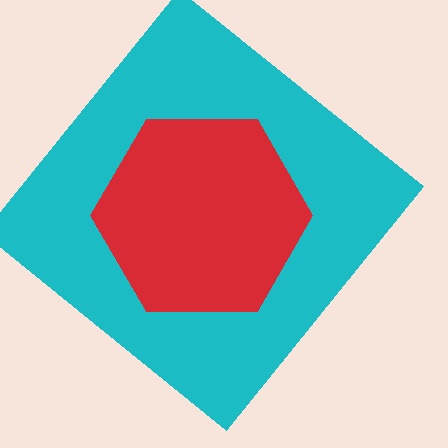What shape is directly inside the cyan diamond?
The red hexagon.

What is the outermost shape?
The cyan diamond.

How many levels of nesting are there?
2.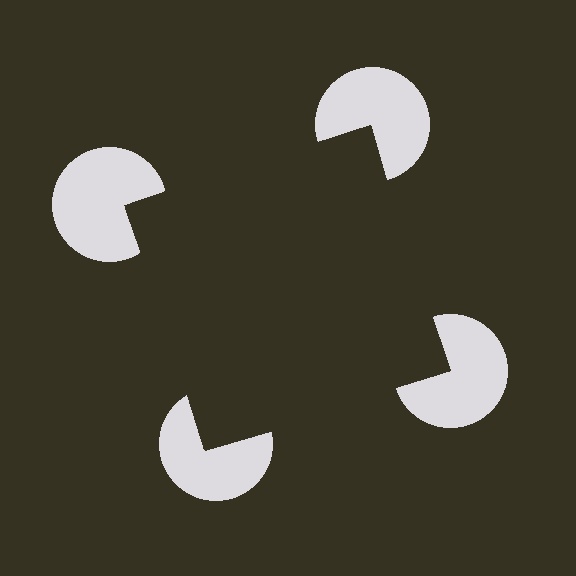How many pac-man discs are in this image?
There are 4 — one at each vertex of the illusory square.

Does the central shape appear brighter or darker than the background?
It typically appears slightly darker than the background, even though no actual brightness change is drawn.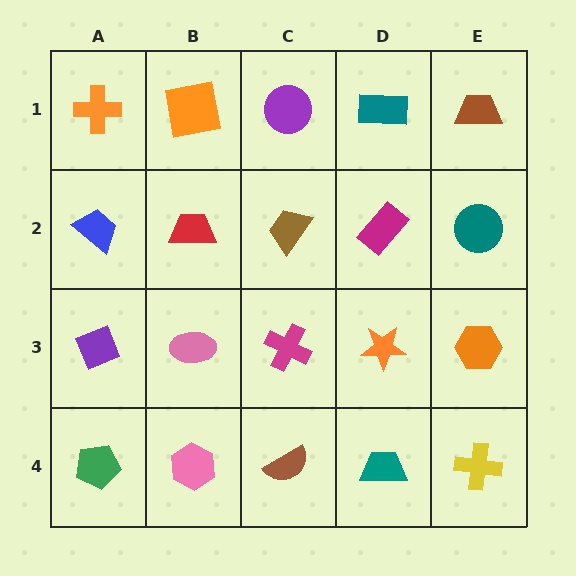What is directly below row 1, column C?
A brown trapezoid.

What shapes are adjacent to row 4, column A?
A purple diamond (row 3, column A), a pink hexagon (row 4, column B).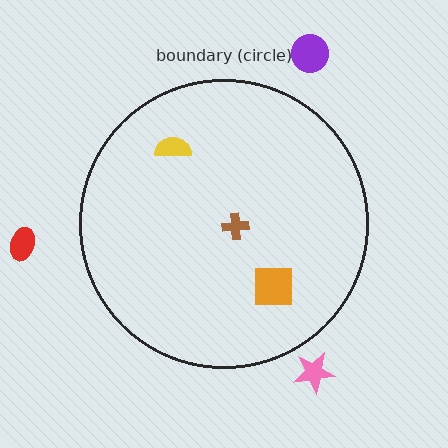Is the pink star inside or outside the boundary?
Outside.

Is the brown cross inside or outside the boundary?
Inside.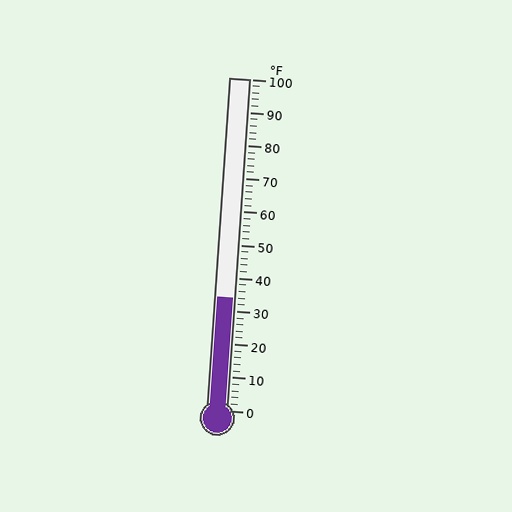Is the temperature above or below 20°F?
The temperature is above 20°F.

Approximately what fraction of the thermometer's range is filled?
The thermometer is filled to approximately 35% of its range.